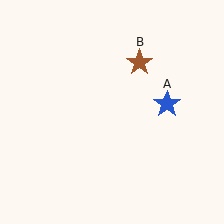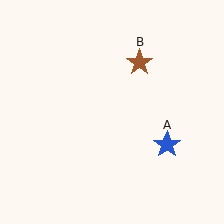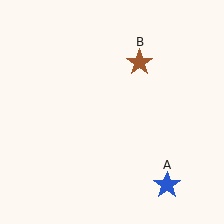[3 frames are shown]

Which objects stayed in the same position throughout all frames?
Brown star (object B) remained stationary.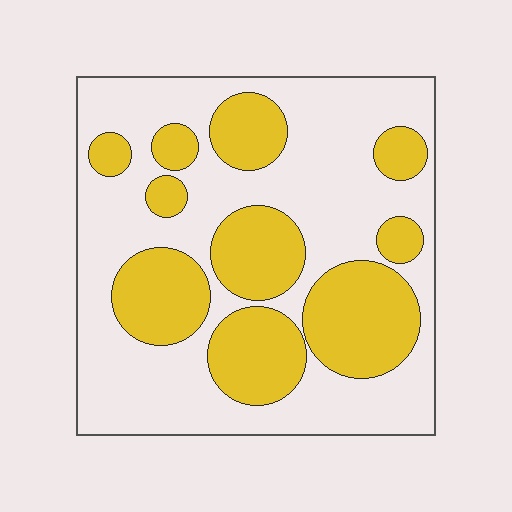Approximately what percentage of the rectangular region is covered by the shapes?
Approximately 35%.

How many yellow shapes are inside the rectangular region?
10.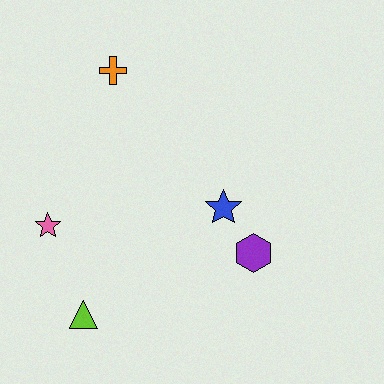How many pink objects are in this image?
There is 1 pink object.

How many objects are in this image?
There are 5 objects.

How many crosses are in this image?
There is 1 cross.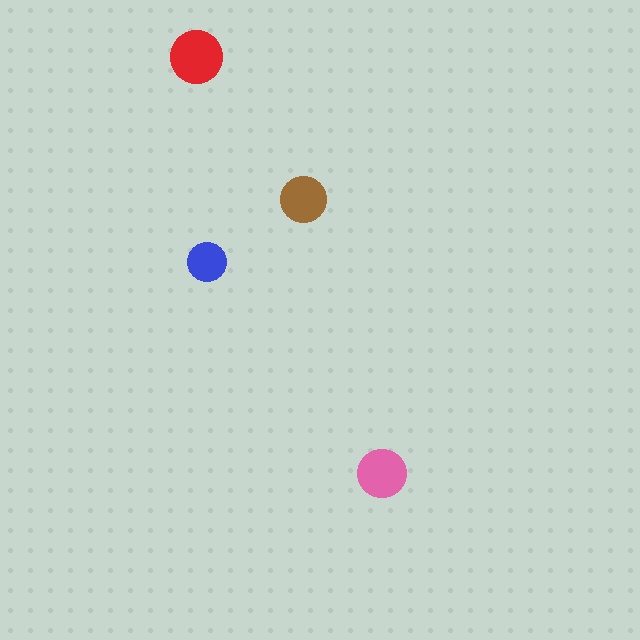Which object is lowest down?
The pink circle is bottommost.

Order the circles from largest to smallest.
the red one, the pink one, the brown one, the blue one.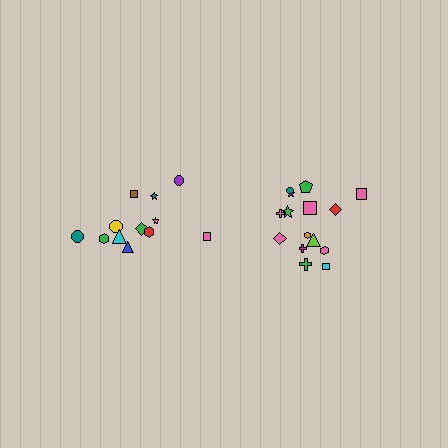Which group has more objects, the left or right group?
The right group.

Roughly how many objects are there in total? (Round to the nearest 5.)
Roughly 25 objects in total.